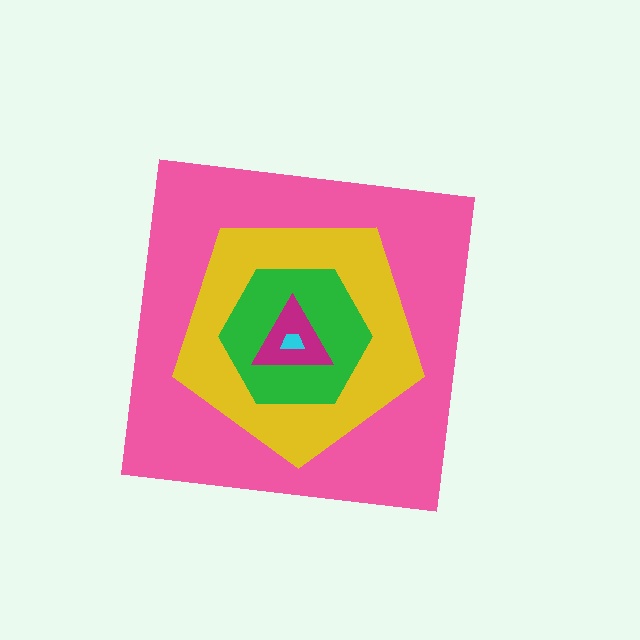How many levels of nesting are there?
5.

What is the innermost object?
The cyan trapezoid.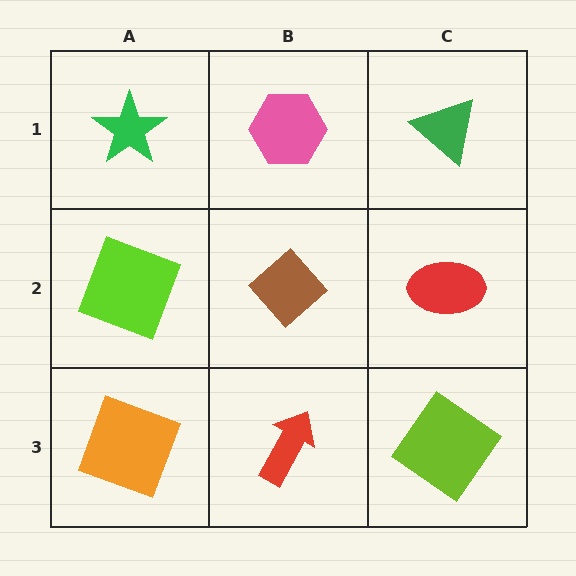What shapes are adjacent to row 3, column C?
A red ellipse (row 2, column C), a red arrow (row 3, column B).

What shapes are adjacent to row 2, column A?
A green star (row 1, column A), an orange square (row 3, column A), a brown diamond (row 2, column B).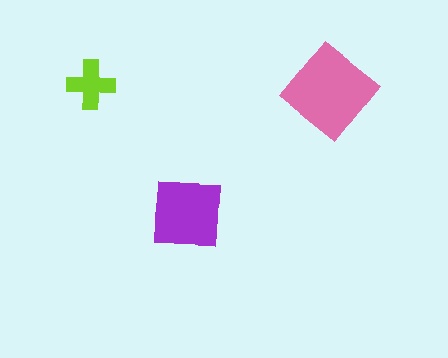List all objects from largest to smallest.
The pink diamond, the purple square, the lime cross.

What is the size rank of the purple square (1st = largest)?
2nd.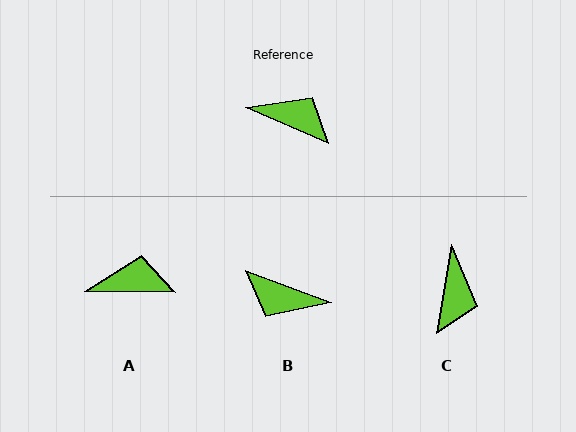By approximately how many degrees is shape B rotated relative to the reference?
Approximately 177 degrees clockwise.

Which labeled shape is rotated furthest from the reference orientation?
B, about 177 degrees away.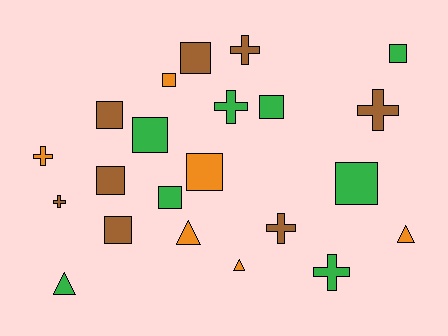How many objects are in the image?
There are 22 objects.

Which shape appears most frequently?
Square, with 11 objects.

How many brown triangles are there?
There are no brown triangles.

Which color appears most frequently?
Green, with 8 objects.